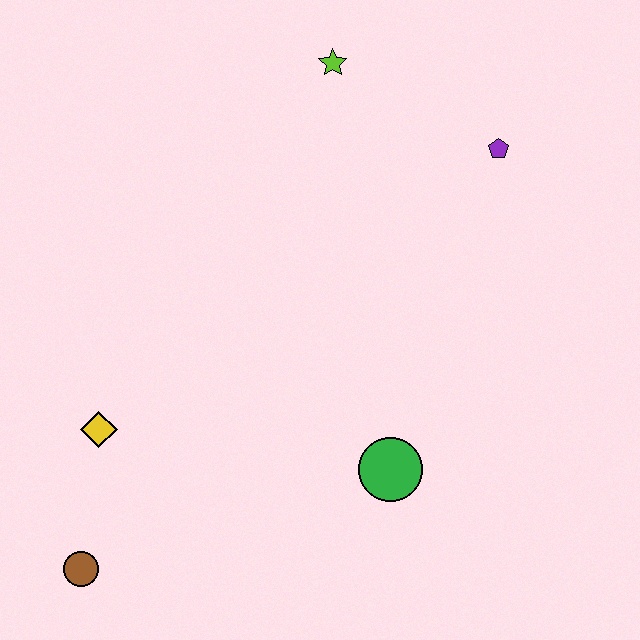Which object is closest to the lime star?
The purple pentagon is closest to the lime star.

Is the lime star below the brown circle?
No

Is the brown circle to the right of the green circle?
No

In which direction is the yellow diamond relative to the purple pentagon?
The yellow diamond is to the left of the purple pentagon.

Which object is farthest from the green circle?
The lime star is farthest from the green circle.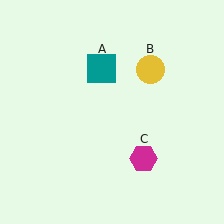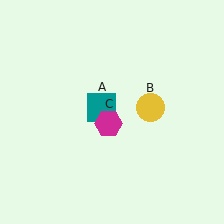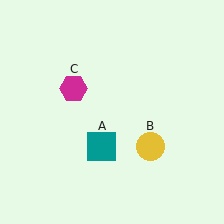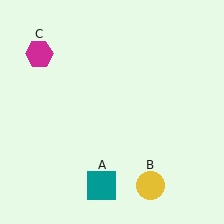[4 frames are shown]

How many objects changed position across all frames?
3 objects changed position: teal square (object A), yellow circle (object B), magenta hexagon (object C).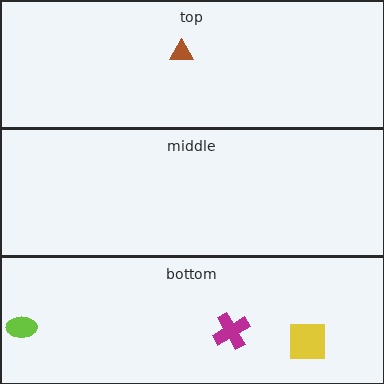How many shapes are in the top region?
1.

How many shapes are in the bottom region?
3.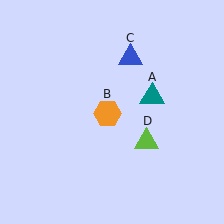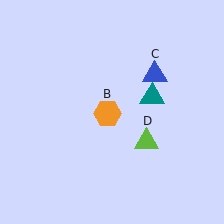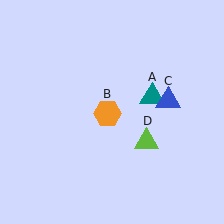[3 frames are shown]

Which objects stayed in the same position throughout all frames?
Teal triangle (object A) and orange hexagon (object B) and lime triangle (object D) remained stationary.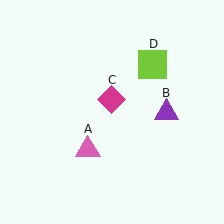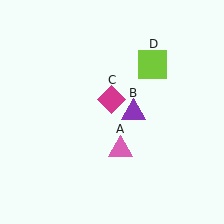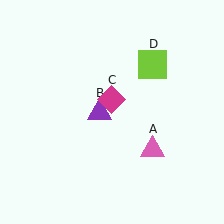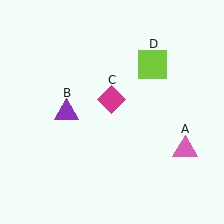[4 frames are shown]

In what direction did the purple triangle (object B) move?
The purple triangle (object B) moved left.